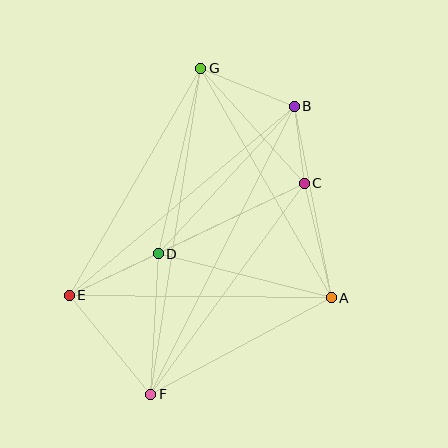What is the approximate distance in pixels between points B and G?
The distance between B and G is approximately 101 pixels.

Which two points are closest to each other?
Points B and C are closest to each other.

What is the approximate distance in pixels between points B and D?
The distance between B and D is approximately 201 pixels.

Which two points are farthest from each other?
Points F and G are farthest from each other.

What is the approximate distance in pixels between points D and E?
The distance between D and E is approximately 98 pixels.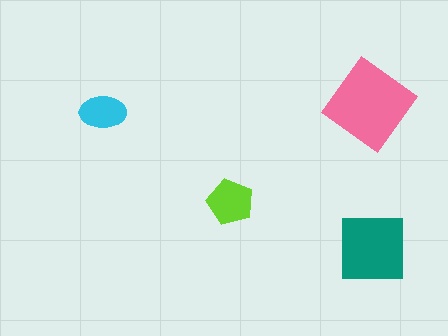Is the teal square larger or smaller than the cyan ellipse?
Larger.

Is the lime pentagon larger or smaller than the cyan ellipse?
Larger.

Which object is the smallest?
The cyan ellipse.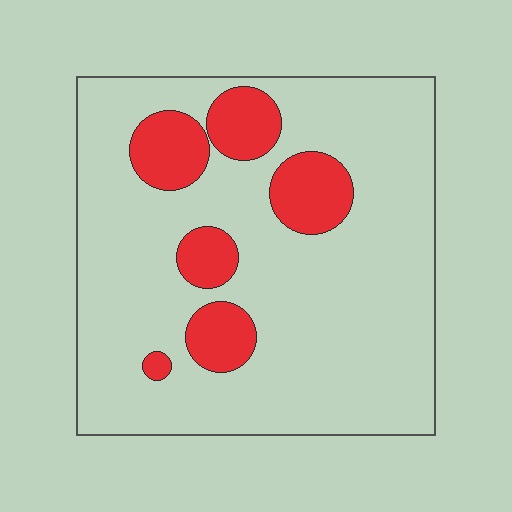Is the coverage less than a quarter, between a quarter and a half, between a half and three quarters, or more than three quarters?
Less than a quarter.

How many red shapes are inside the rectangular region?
6.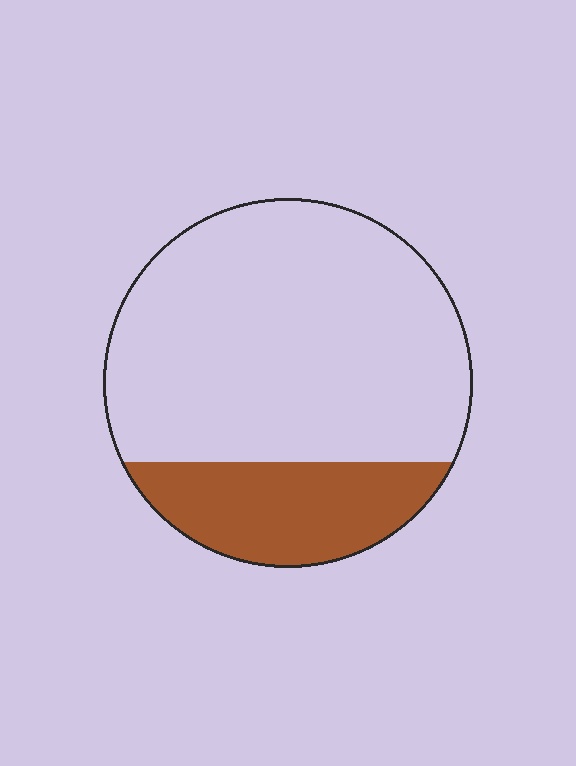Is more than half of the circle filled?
No.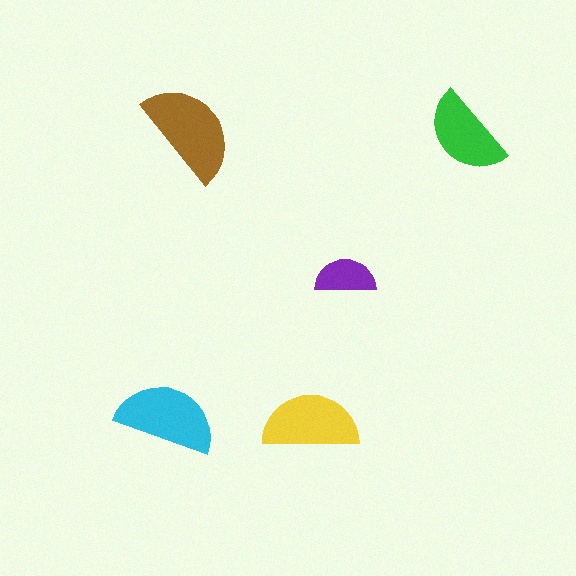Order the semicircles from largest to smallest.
the brown one, the cyan one, the yellow one, the green one, the purple one.